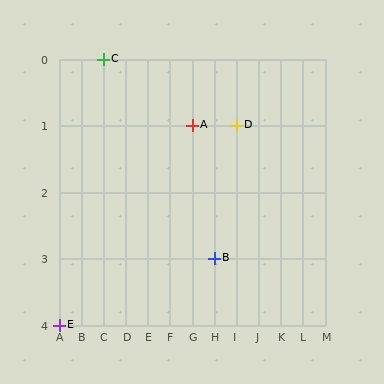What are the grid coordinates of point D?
Point D is at grid coordinates (I, 1).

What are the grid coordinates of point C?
Point C is at grid coordinates (C, 0).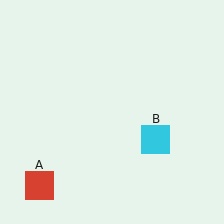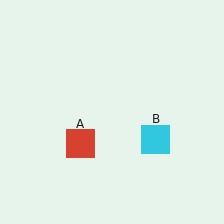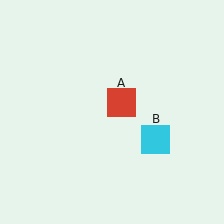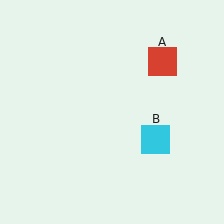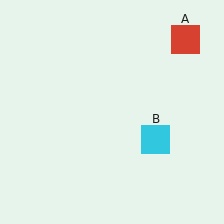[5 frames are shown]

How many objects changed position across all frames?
1 object changed position: red square (object A).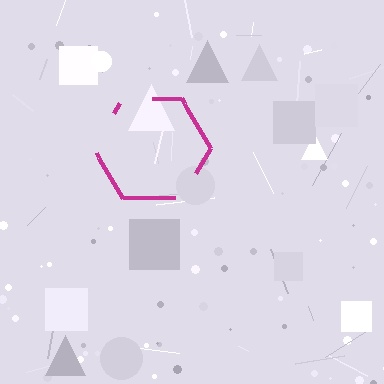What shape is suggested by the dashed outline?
The dashed outline suggests a hexagon.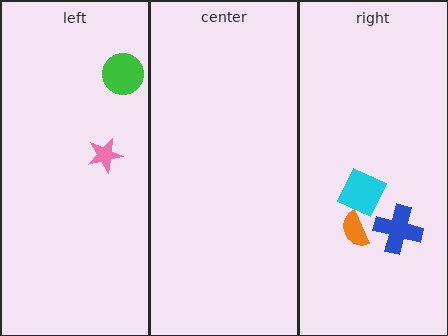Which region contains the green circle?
The left region.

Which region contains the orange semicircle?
The right region.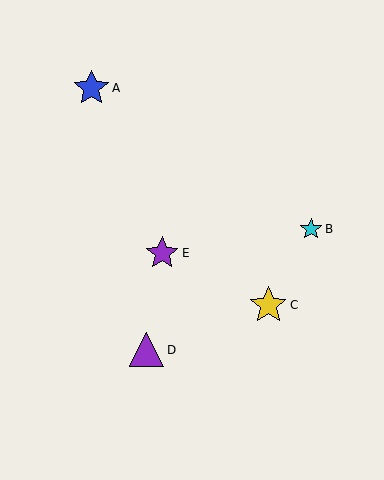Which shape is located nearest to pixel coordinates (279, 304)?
The yellow star (labeled C) at (268, 305) is nearest to that location.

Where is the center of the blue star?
The center of the blue star is at (91, 88).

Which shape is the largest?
The yellow star (labeled C) is the largest.